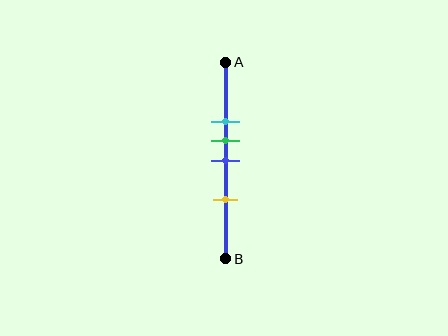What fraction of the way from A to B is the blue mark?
The blue mark is approximately 50% (0.5) of the way from A to B.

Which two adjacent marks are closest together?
The green and blue marks are the closest adjacent pair.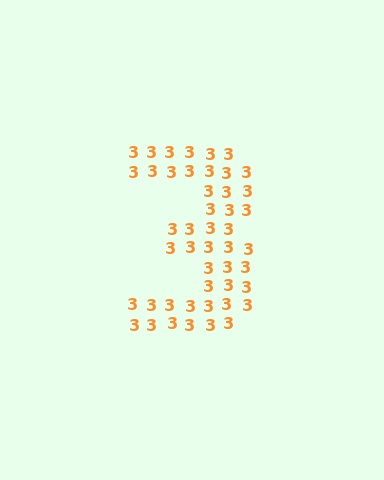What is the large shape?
The large shape is the digit 3.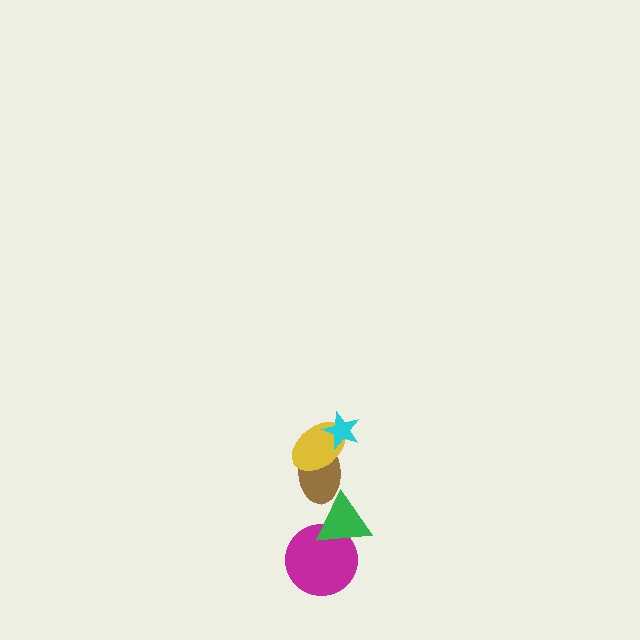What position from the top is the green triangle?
The green triangle is 4th from the top.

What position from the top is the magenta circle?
The magenta circle is 5th from the top.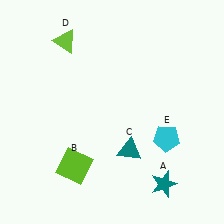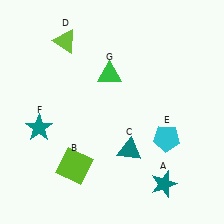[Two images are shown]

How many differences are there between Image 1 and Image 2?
There are 2 differences between the two images.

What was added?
A teal star (F), a green triangle (G) were added in Image 2.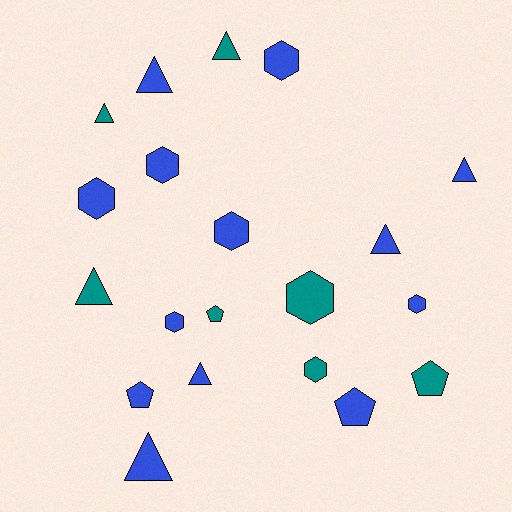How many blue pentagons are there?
There are 2 blue pentagons.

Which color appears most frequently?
Blue, with 13 objects.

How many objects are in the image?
There are 20 objects.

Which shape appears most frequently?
Hexagon, with 8 objects.